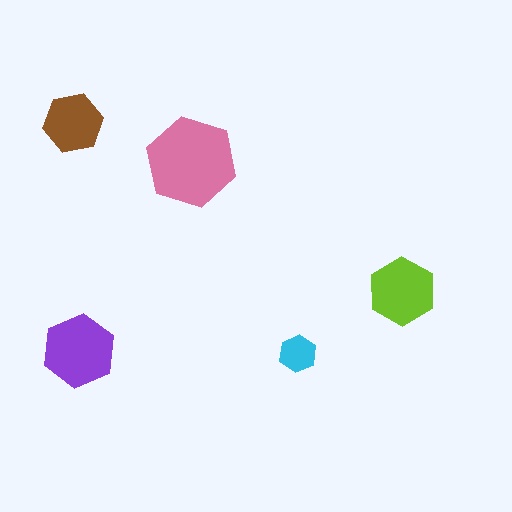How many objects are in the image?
There are 5 objects in the image.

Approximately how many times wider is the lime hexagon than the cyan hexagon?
About 2 times wider.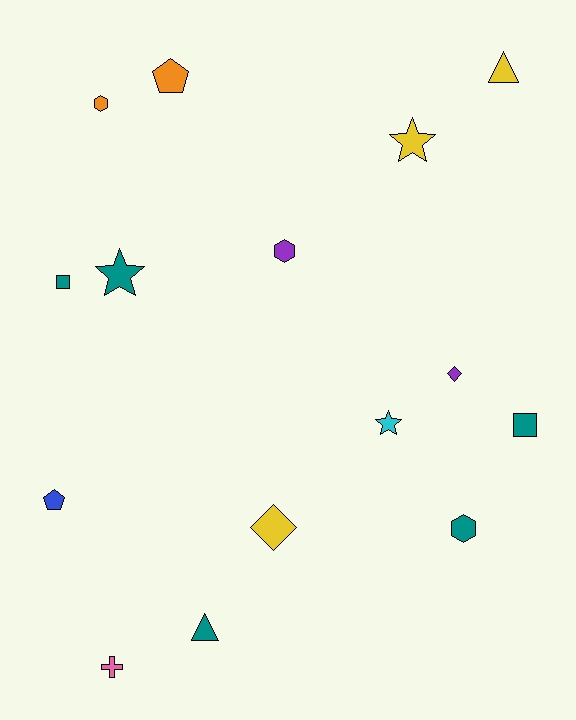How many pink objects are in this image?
There is 1 pink object.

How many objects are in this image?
There are 15 objects.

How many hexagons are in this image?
There are 3 hexagons.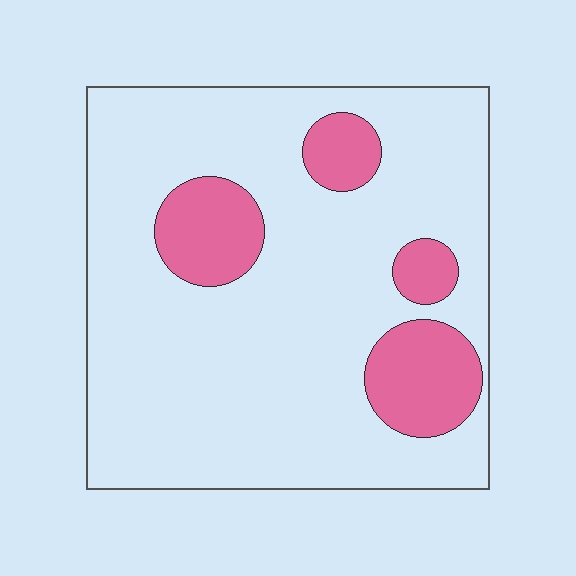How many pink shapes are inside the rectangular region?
4.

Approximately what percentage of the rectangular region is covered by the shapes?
Approximately 20%.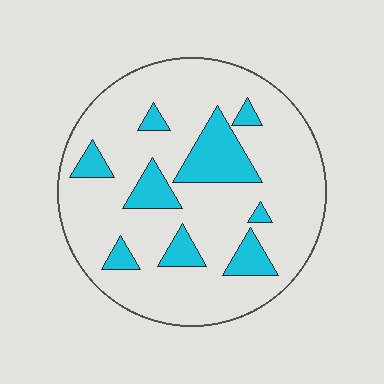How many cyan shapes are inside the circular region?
9.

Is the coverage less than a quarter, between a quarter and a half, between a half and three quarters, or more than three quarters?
Less than a quarter.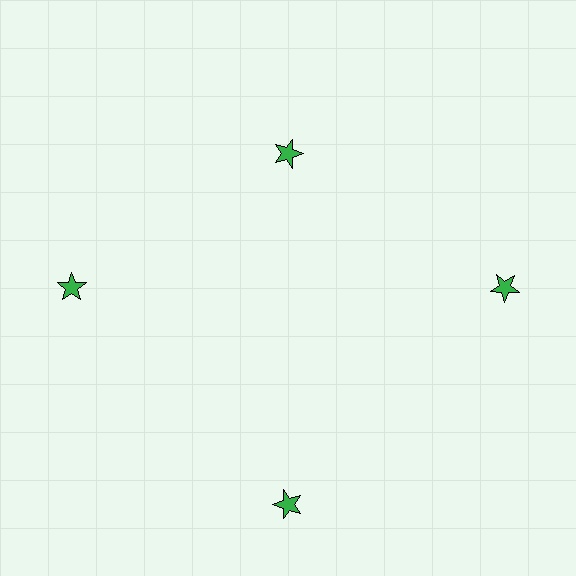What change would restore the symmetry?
The symmetry would be restored by moving it outward, back onto the ring so that all 4 stars sit at equal angles and equal distance from the center.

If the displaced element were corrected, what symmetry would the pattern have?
It would have 4-fold rotational symmetry — the pattern would map onto itself every 90 degrees.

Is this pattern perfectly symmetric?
No. The 4 green stars are arranged in a ring, but one element near the 12 o'clock position is pulled inward toward the center, breaking the 4-fold rotational symmetry.